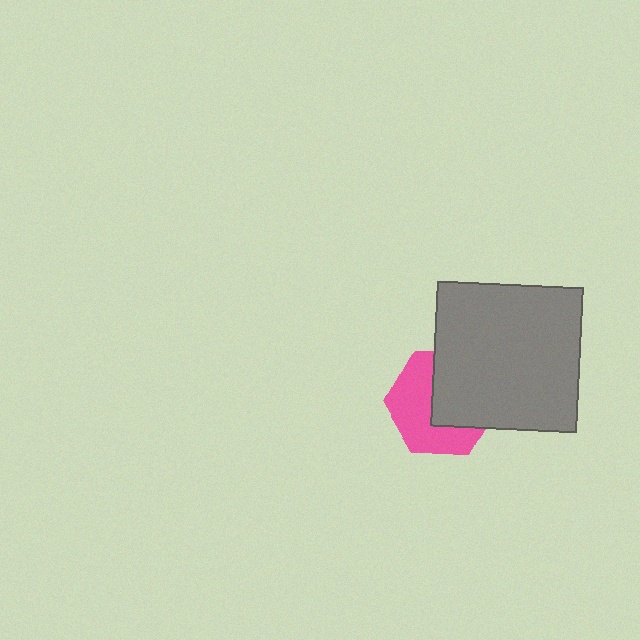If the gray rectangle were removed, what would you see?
You would see the complete pink hexagon.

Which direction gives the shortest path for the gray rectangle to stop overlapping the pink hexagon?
Moving toward the upper-right gives the shortest separation.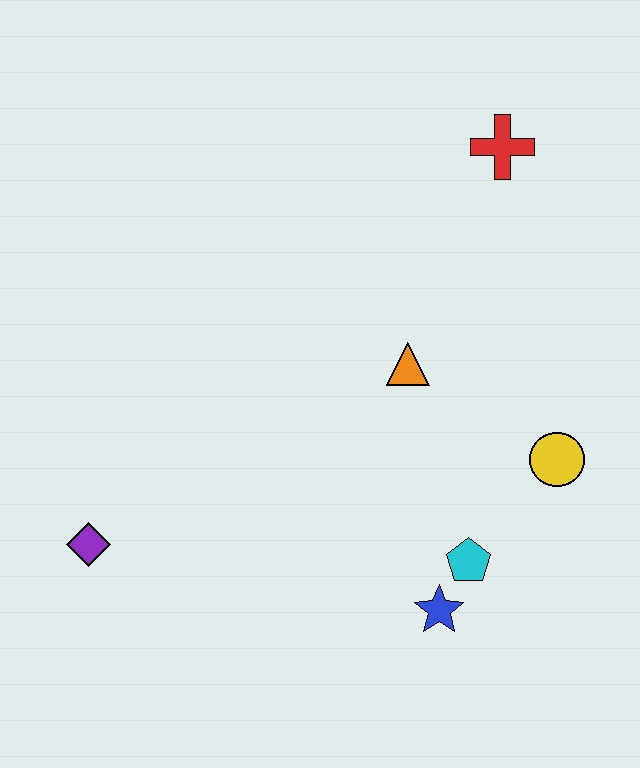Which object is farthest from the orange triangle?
The purple diamond is farthest from the orange triangle.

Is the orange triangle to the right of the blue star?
No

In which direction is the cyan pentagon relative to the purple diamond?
The cyan pentagon is to the right of the purple diamond.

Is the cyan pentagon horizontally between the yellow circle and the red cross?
No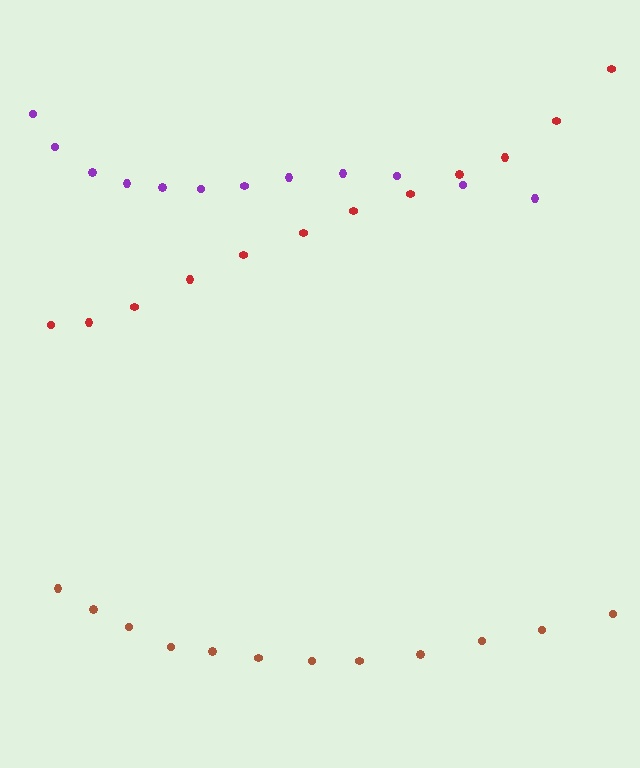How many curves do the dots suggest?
There are 3 distinct paths.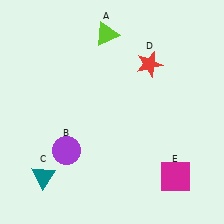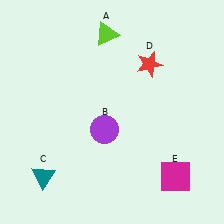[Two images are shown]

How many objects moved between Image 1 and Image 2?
1 object moved between the two images.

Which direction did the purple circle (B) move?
The purple circle (B) moved right.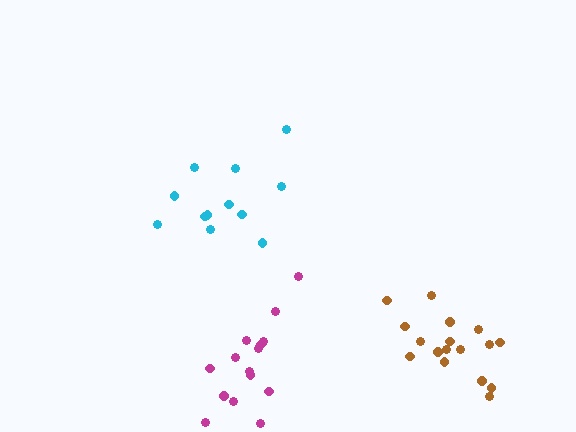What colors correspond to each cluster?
The clusters are colored: brown, cyan, magenta.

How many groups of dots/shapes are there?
There are 3 groups.